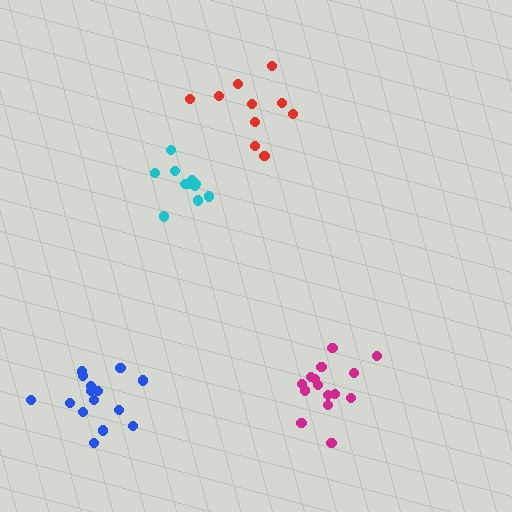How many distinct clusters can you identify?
There are 4 distinct clusters.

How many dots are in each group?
Group 1: 15 dots, Group 2: 10 dots, Group 3: 11 dots, Group 4: 15 dots (51 total).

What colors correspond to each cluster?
The clusters are colored: blue, red, cyan, magenta.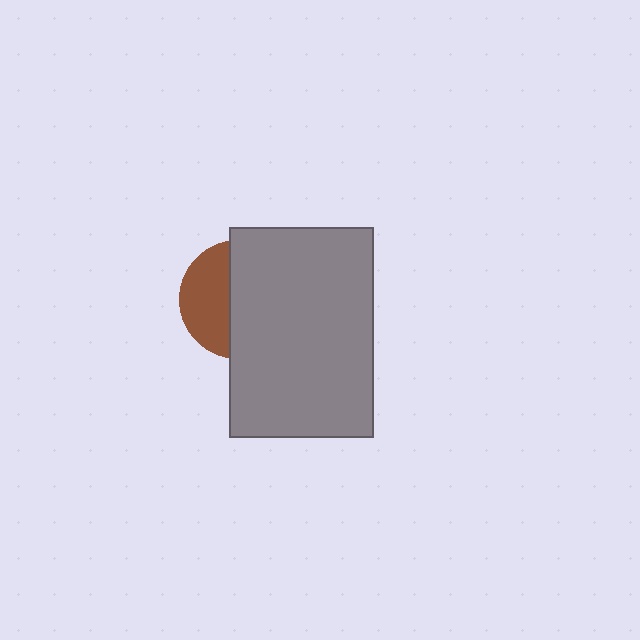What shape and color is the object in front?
The object in front is a gray rectangle.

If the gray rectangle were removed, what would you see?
You would see the complete brown circle.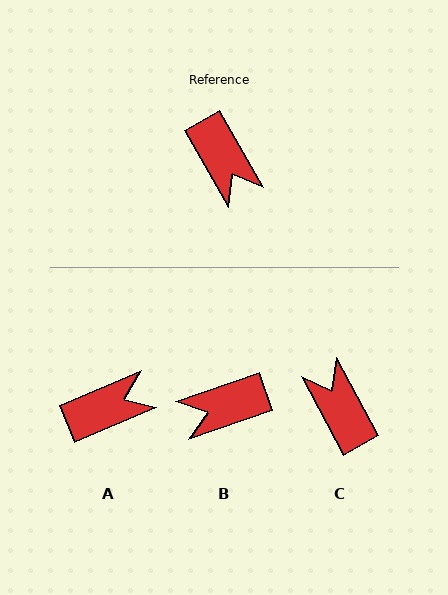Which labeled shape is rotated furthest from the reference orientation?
C, about 179 degrees away.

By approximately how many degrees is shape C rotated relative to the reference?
Approximately 179 degrees counter-clockwise.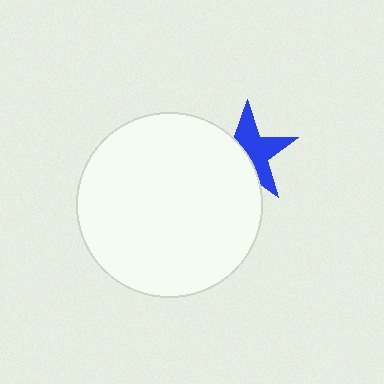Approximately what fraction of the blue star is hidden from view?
Roughly 46% of the blue star is hidden behind the white circle.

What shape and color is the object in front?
The object in front is a white circle.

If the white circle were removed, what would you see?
You would see the complete blue star.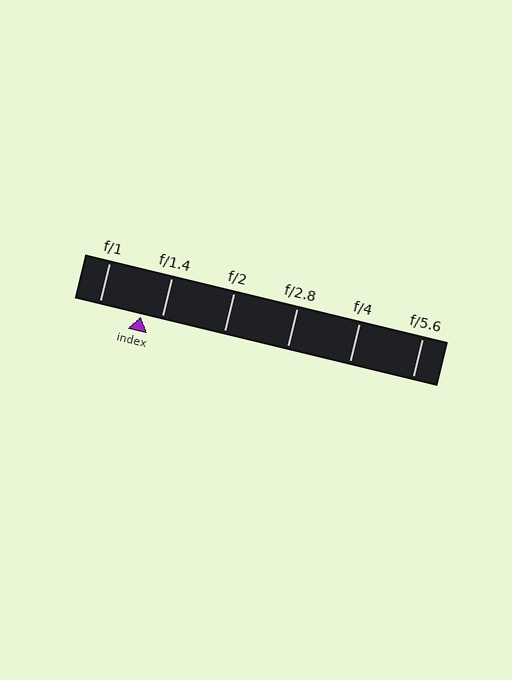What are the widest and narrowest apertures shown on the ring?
The widest aperture shown is f/1 and the narrowest is f/5.6.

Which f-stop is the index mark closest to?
The index mark is closest to f/1.4.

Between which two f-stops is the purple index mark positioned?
The index mark is between f/1 and f/1.4.